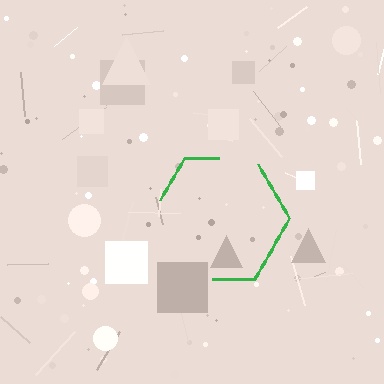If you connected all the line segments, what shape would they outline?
They would outline a hexagon.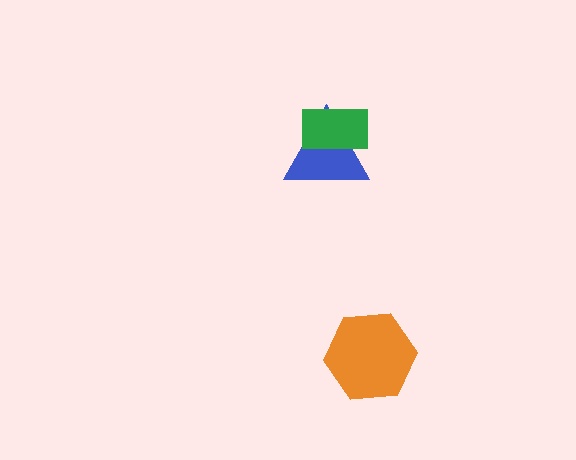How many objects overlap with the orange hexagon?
0 objects overlap with the orange hexagon.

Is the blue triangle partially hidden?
Yes, it is partially covered by another shape.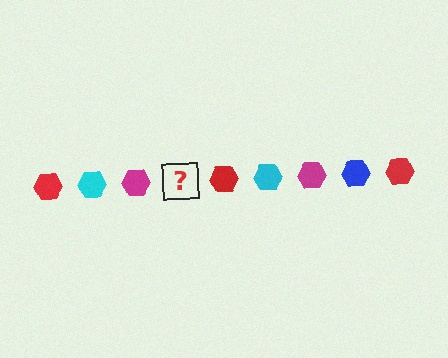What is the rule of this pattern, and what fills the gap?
The rule is that the pattern cycles through red, cyan, magenta, blue hexagons. The gap should be filled with a blue hexagon.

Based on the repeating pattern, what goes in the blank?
The blank should be a blue hexagon.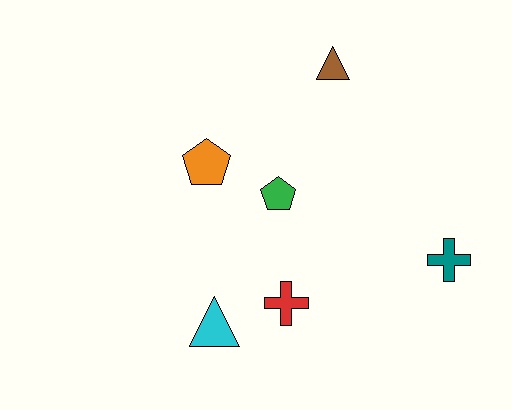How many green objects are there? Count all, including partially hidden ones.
There is 1 green object.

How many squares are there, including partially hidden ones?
There are no squares.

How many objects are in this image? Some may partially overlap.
There are 6 objects.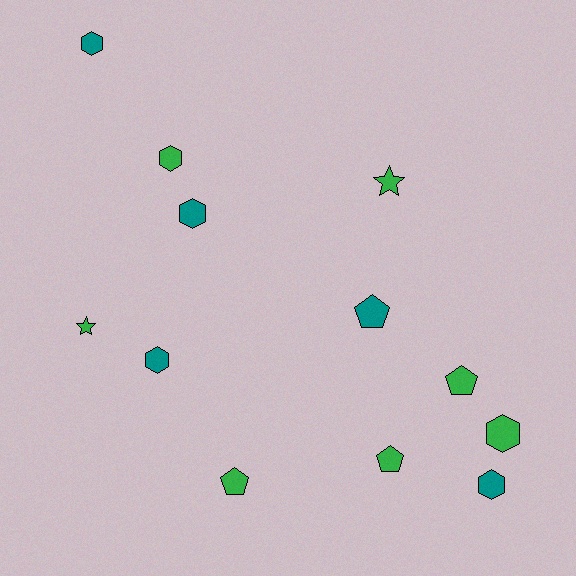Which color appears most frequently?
Green, with 7 objects.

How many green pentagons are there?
There are 3 green pentagons.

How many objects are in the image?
There are 12 objects.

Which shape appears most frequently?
Hexagon, with 6 objects.